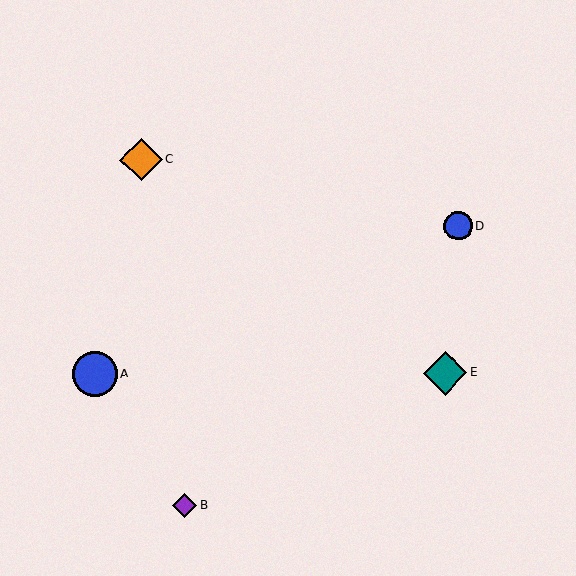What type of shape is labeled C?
Shape C is an orange diamond.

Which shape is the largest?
The blue circle (labeled A) is the largest.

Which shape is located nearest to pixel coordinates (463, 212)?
The blue circle (labeled D) at (458, 226) is nearest to that location.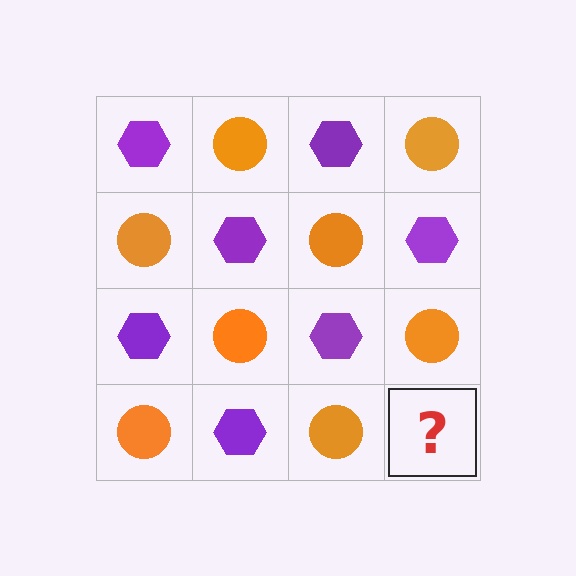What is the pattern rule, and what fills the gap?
The rule is that it alternates purple hexagon and orange circle in a checkerboard pattern. The gap should be filled with a purple hexagon.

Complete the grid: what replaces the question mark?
The question mark should be replaced with a purple hexagon.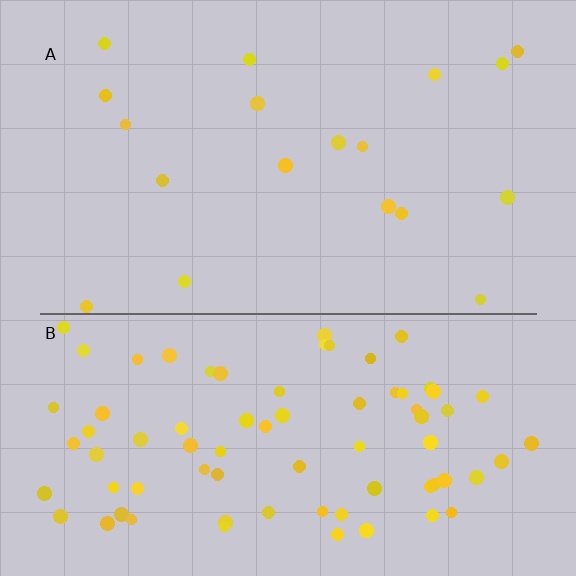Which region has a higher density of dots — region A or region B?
B (the bottom).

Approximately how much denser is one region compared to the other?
Approximately 4.2× — region B over region A.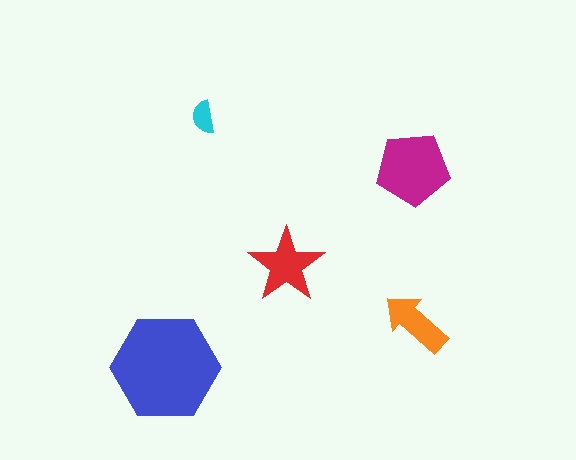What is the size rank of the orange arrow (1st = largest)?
4th.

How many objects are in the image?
There are 5 objects in the image.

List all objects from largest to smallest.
The blue hexagon, the magenta pentagon, the red star, the orange arrow, the cyan semicircle.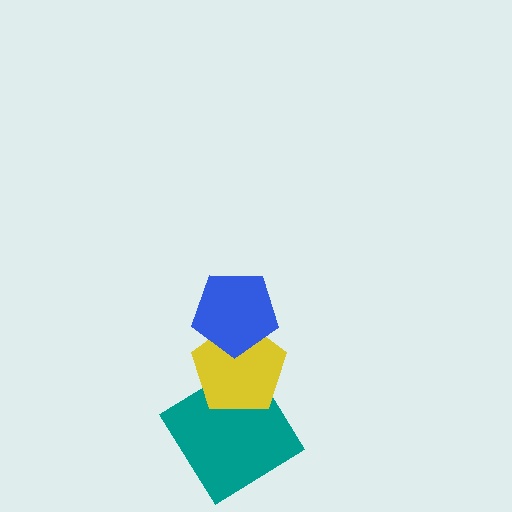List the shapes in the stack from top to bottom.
From top to bottom: the blue pentagon, the yellow pentagon, the teal diamond.